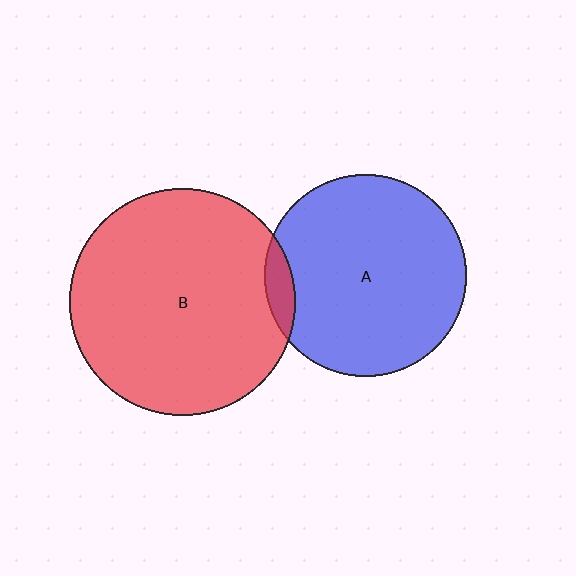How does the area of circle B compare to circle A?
Approximately 1.3 times.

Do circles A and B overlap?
Yes.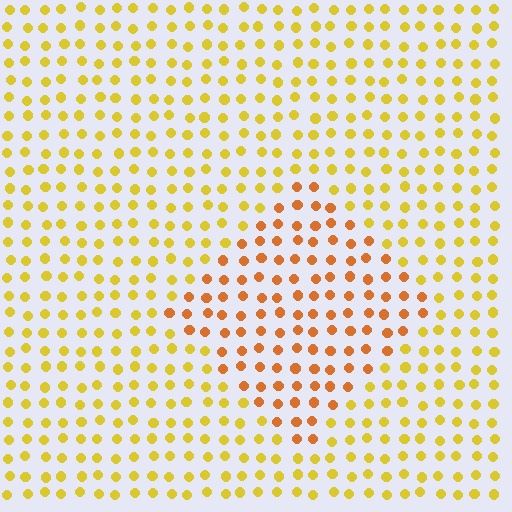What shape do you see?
I see a diamond.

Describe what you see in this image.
The image is filled with small yellow elements in a uniform arrangement. A diamond-shaped region is visible where the elements are tinted to a slightly different hue, forming a subtle color boundary.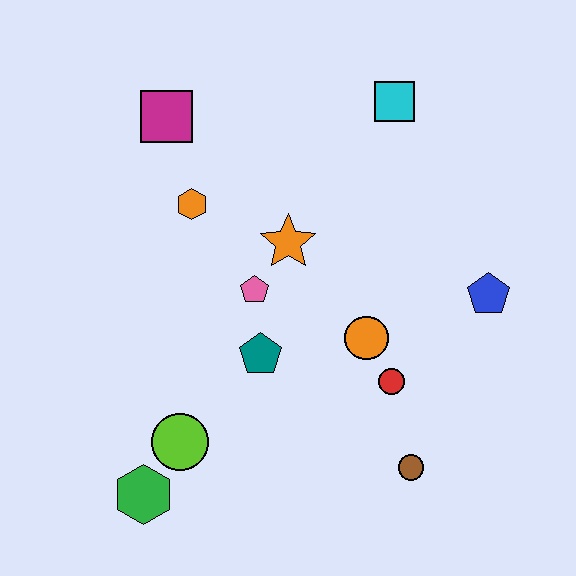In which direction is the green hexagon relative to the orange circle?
The green hexagon is to the left of the orange circle.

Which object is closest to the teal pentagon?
The pink pentagon is closest to the teal pentagon.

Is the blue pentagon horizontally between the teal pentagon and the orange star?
No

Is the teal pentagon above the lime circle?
Yes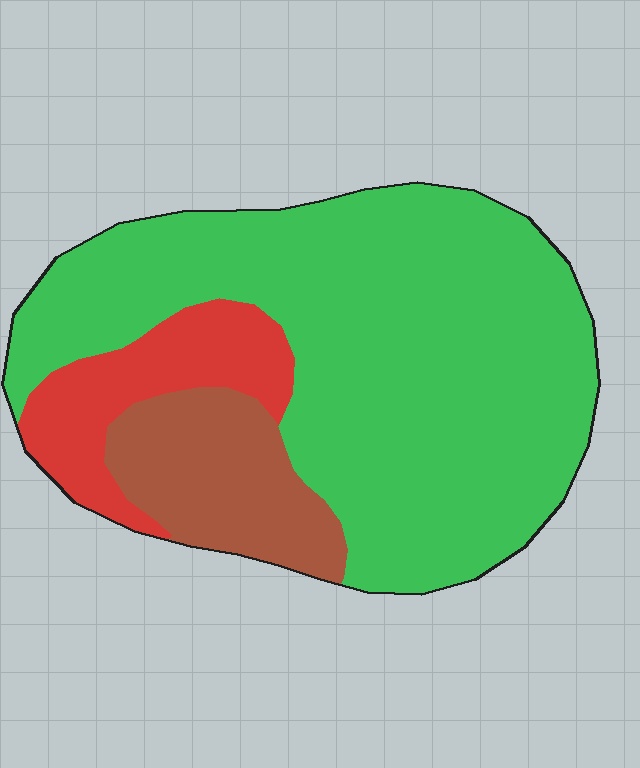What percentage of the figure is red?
Red takes up about one eighth (1/8) of the figure.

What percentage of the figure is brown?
Brown covers 16% of the figure.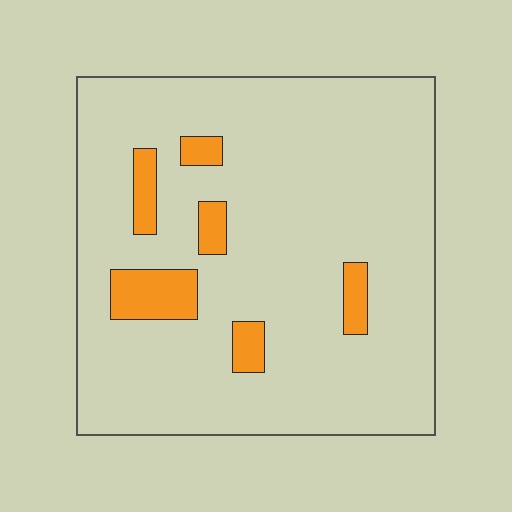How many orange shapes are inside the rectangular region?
6.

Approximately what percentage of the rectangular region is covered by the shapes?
Approximately 10%.